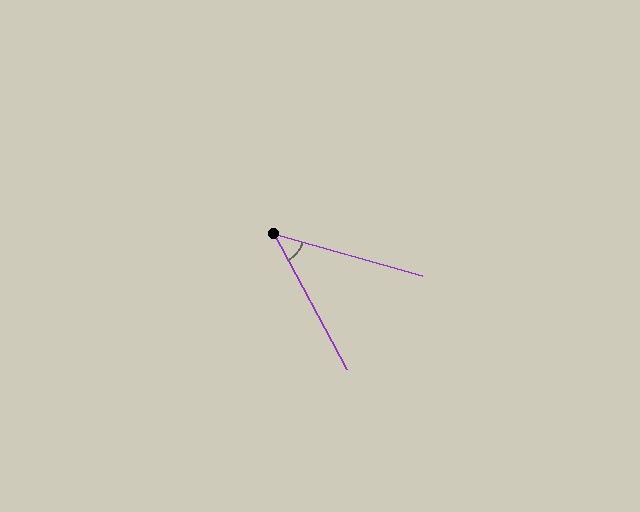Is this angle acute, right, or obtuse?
It is acute.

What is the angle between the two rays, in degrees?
Approximately 46 degrees.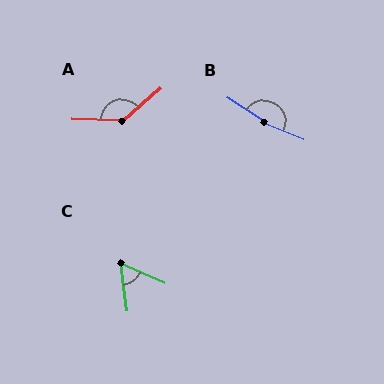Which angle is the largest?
B, at approximately 169 degrees.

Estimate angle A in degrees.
Approximately 137 degrees.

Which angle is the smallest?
C, at approximately 59 degrees.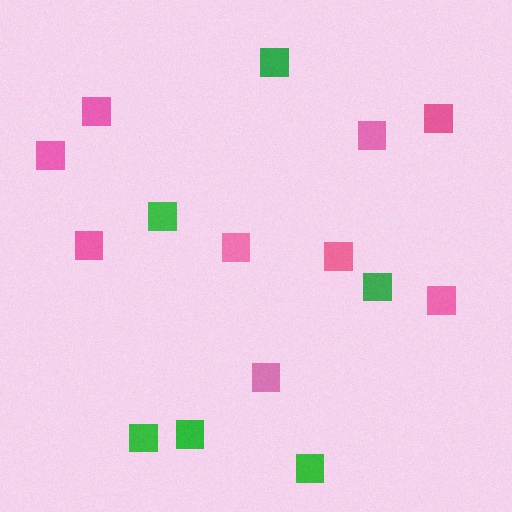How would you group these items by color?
There are 2 groups: one group of green squares (6) and one group of pink squares (9).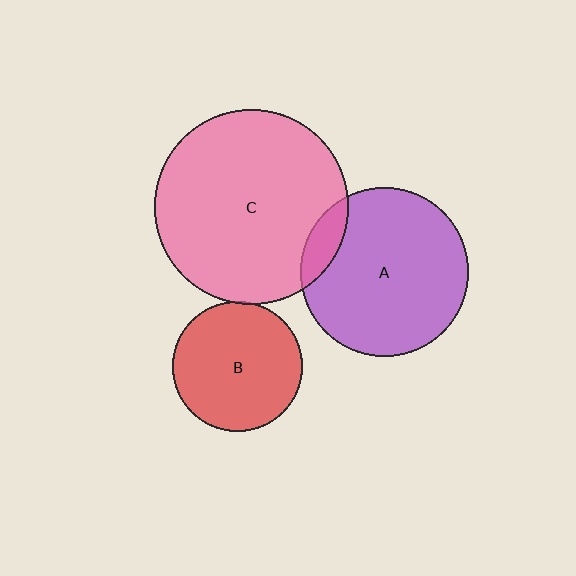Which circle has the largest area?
Circle C (pink).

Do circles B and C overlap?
Yes.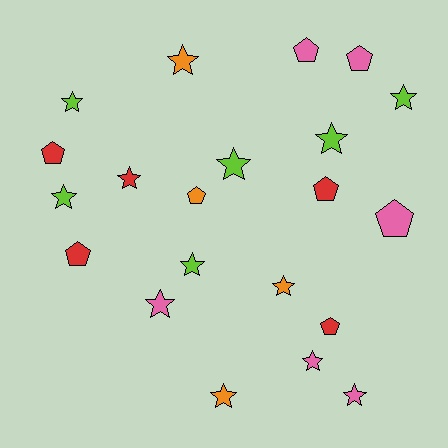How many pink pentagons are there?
There are 3 pink pentagons.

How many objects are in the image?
There are 21 objects.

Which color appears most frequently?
Pink, with 6 objects.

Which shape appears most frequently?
Star, with 13 objects.